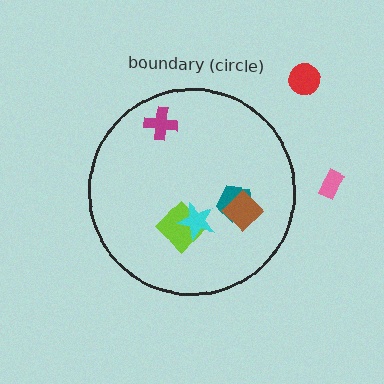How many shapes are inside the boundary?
5 inside, 2 outside.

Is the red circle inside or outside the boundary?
Outside.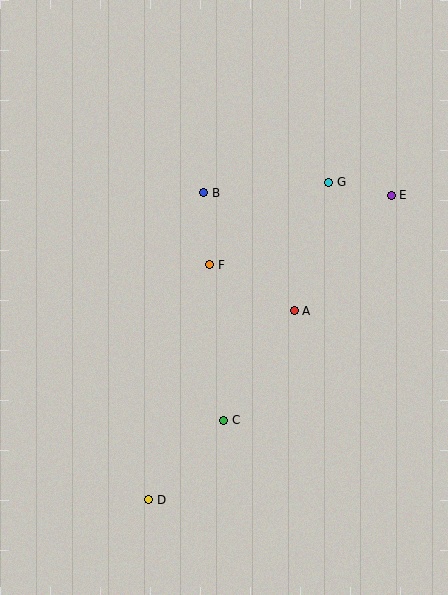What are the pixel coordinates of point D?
Point D is at (149, 500).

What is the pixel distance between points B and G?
The distance between B and G is 125 pixels.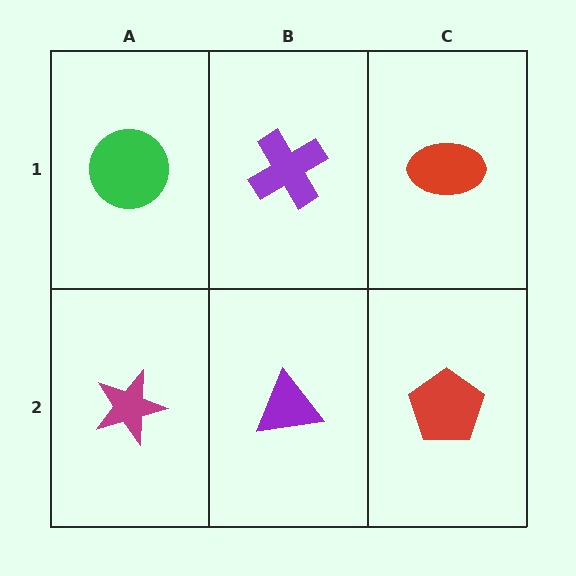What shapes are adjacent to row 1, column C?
A red pentagon (row 2, column C), a purple cross (row 1, column B).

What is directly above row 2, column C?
A red ellipse.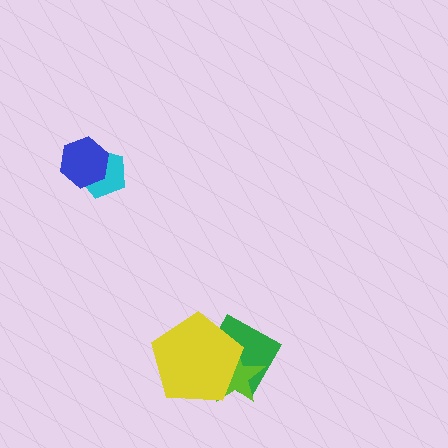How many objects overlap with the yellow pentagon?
2 objects overlap with the yellow pentagon.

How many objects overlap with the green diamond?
2 objects overlap with the green diamond.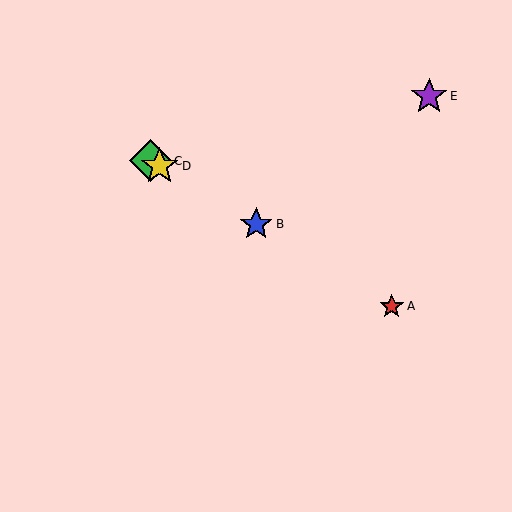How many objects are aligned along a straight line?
4 objects (A, B, C, D) are aligned along a straight line.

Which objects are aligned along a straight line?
Objects A, B, C, D are aligned along a straight line.